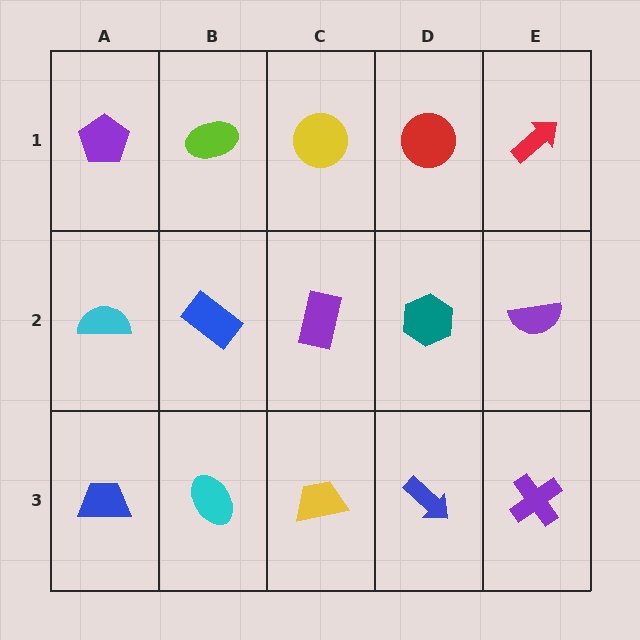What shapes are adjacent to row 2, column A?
A purple pentagon (row 1, column A), a blue trapezoid (row 3, column A), a blue rectangle (row 2, column B).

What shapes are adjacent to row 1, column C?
A purple rectangle (row 2, column C), a lime ellipse (row 1, column B), a red circle (row 1, column D).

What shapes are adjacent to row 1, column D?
A teal hexagon (row 2, column D), a yellow circle (row 1, column C), a red arrow (row 1, column E).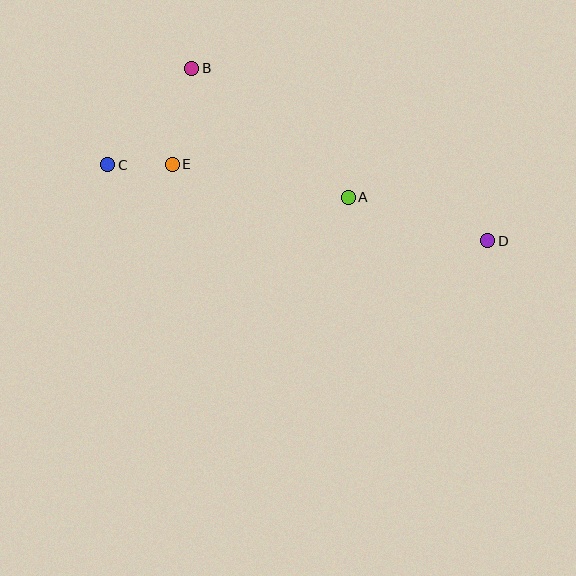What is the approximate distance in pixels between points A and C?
The distance between A and C is approximately 243 pixels.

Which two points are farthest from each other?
Points C and D are farthest from each other.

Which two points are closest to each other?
Points C and E are closest to each other.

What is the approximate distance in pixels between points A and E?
The distance between A and E is approximately 179 pixels.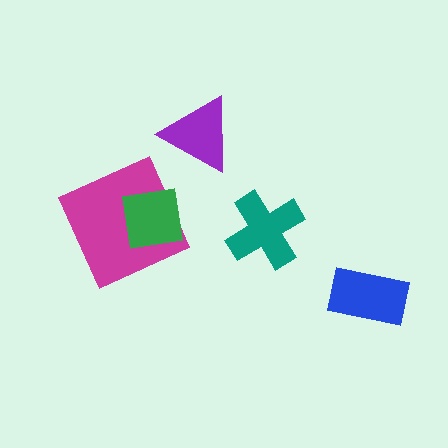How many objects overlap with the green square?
1 object overlaps with the green square.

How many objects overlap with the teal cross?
0 objects overlap with the teal cross.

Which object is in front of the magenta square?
The green square is in front of the magenta square.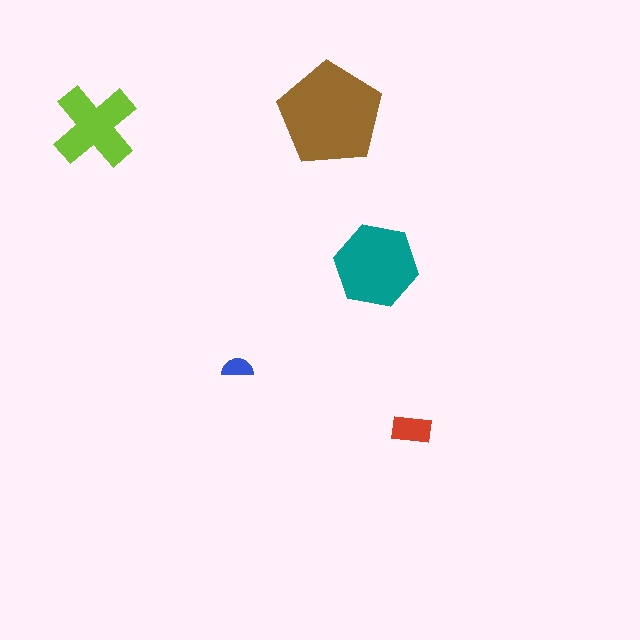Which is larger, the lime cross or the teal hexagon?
The teal hexagon.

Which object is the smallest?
The blue semicircle.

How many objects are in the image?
There are 5 objects in the image.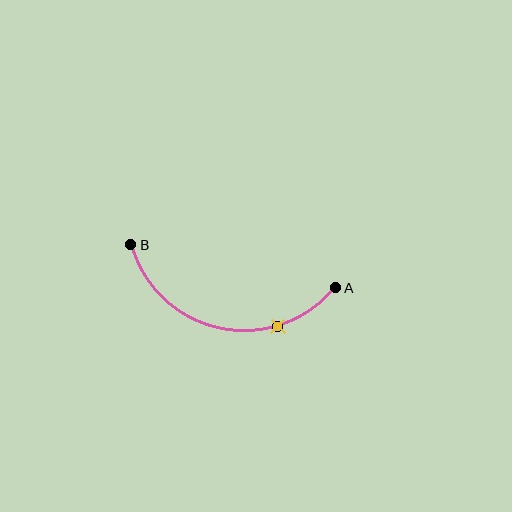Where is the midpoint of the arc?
The arc midpoint is the point on the curve farthest from the straight line joining A and B. It sits below that line.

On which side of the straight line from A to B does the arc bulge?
The arc bulges below the straight line connecting A and B.